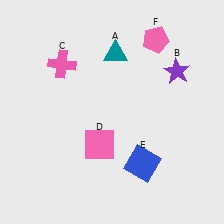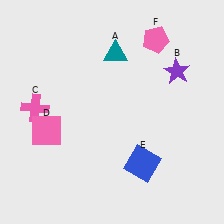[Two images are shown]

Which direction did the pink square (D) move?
The pink square (D) moved left.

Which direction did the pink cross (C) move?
The pink cross (C) moved down.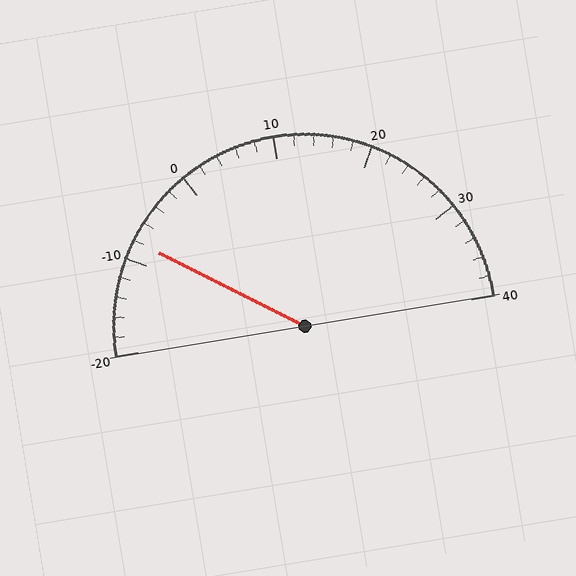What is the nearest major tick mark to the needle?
The nearest major tick mark is -10.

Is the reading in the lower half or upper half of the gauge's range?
The reading is in the lower half of the range (-20 to 40).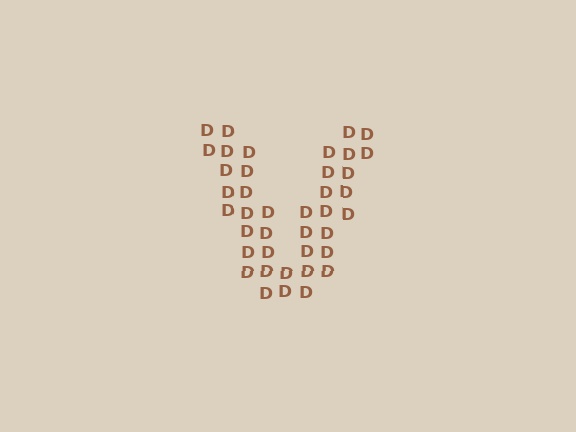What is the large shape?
The large shape is the letter V.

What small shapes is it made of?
It is made of small letter D's.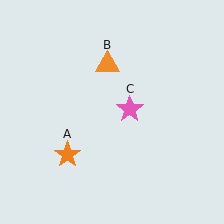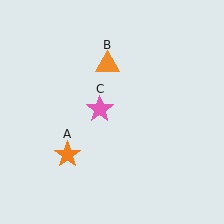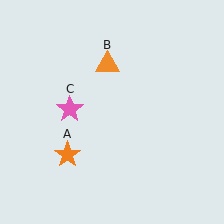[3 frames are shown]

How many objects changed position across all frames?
1 object changed position: pink star (object C).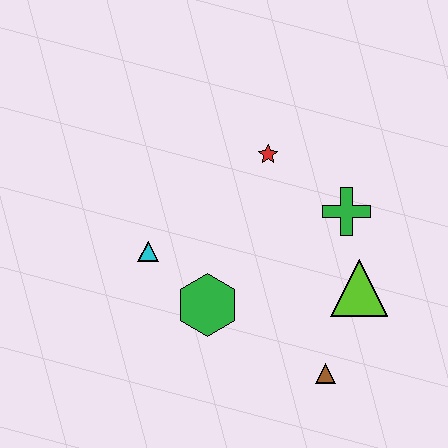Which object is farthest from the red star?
The brown triangle is farthest from the red star.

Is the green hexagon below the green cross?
Yes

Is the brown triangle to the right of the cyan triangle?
Yes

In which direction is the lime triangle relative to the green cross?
The lime triangle is below the green cross.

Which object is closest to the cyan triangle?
The green hexagon is closest to the cyan triangle.